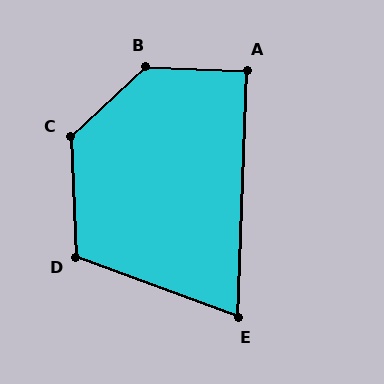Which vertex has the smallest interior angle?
E, at approximately 72 degrees.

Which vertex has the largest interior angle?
B, at approximately 135 degrees.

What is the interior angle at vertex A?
Approximately 90 degrees (approximately right).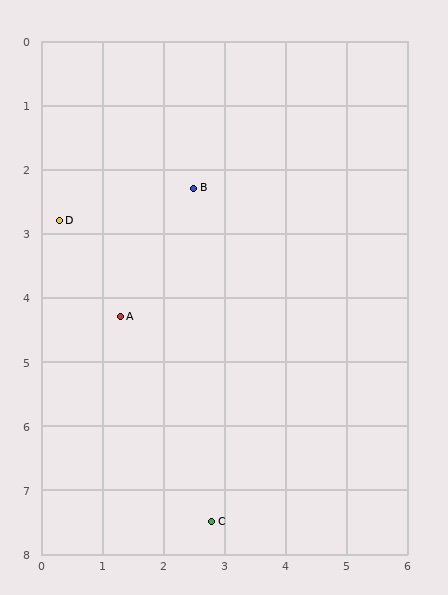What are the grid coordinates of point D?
Point D is at approximately (0.3, 2.8).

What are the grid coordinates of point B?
Point B is at approximately (2.5, 2.3).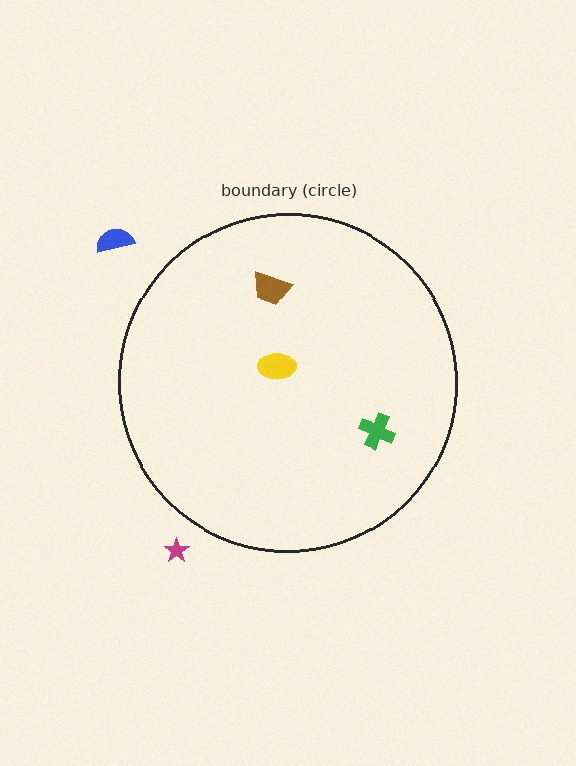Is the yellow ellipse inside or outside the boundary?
Inside.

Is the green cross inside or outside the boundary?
Inside.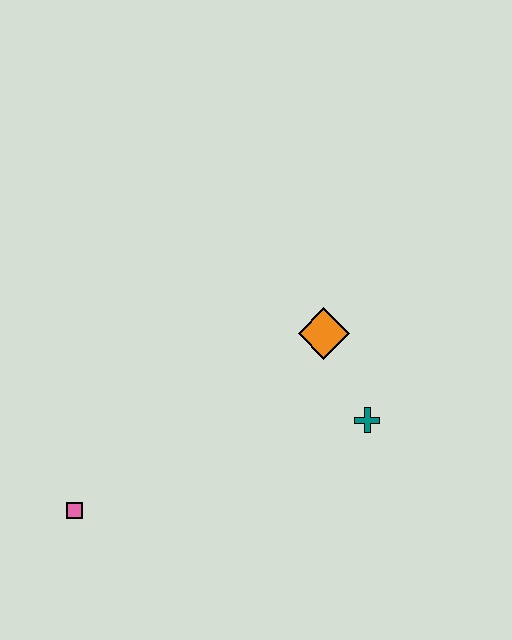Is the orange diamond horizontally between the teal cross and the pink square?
Yes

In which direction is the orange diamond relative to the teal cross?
The orange diamond is above the teal cross.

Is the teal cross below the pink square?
No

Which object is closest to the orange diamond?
The teal cross is closest to the orange diamond.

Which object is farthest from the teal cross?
The pink square is farthest from the teal cross.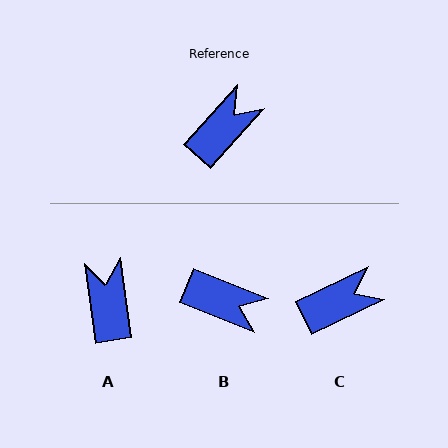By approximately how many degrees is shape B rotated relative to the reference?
Approximately 70 degrees clockwise.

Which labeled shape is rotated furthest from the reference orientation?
B, about 70 degrees away.